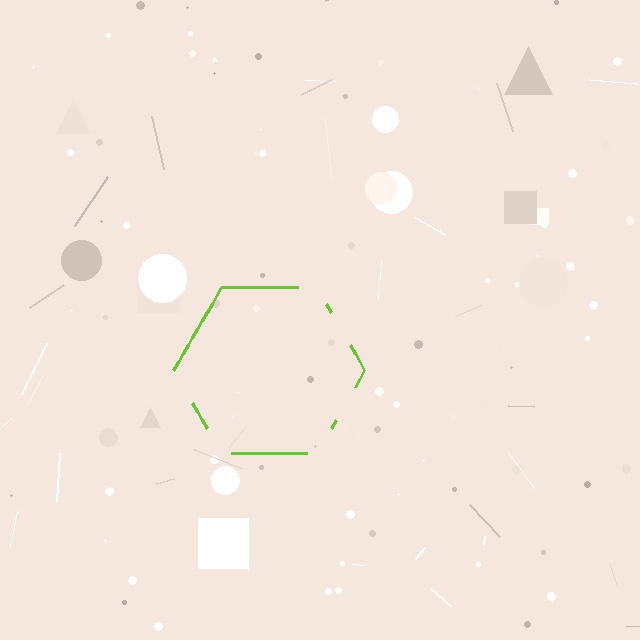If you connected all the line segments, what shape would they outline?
They would outline a hexagon.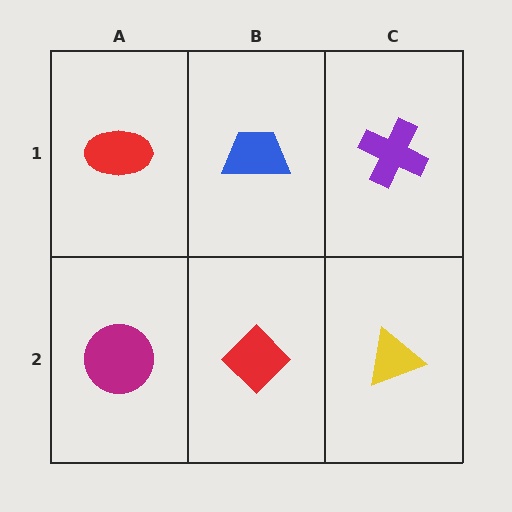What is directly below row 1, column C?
A yellow triangle.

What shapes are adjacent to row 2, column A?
A red ellipse (row 1, column A), a red diamond (row 2, column B).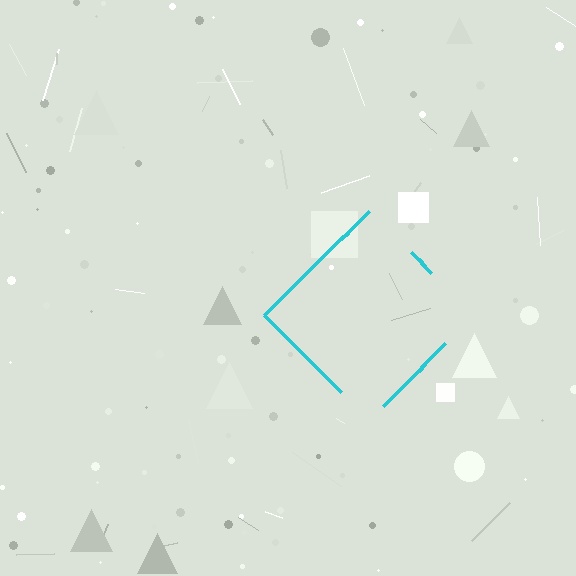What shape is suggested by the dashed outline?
The dashed outline suggests a diamond.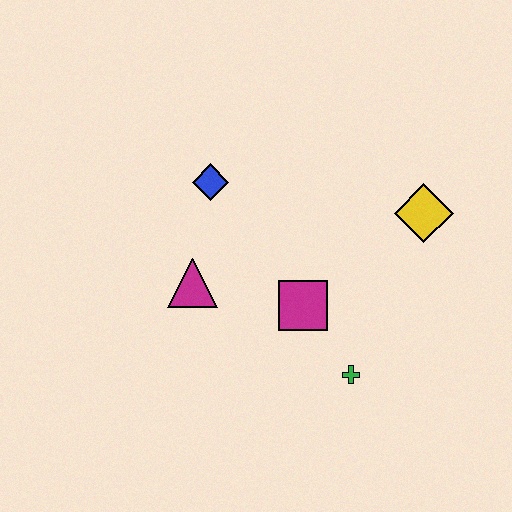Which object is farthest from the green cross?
The blue diamond is farthest from the green cross.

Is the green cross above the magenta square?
No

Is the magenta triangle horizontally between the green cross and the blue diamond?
No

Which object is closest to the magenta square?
The green cross is closest to the magenta square.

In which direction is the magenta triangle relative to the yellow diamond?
The magenta triangle is to the left of the yellow diamond.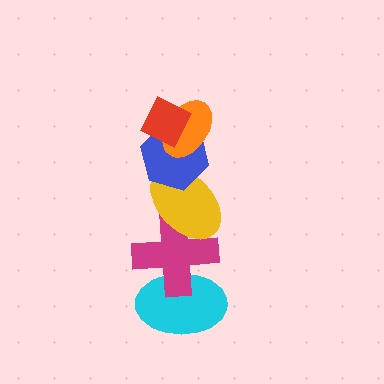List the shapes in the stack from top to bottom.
From top to bottom: the red diamond, the orange ellipse, the blue hexagon, the yellow ellipse, the magenta cross, the cyan ellipse.